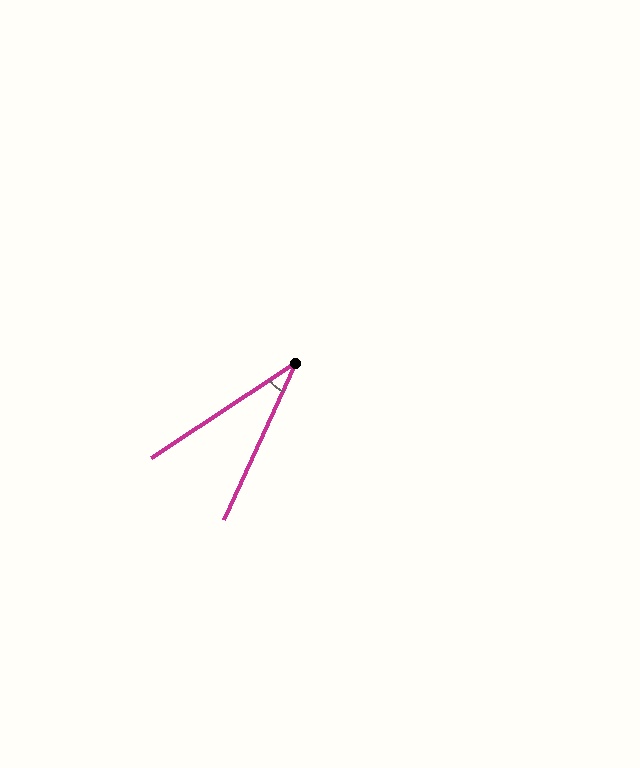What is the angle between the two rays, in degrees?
Approximately 32 degrees.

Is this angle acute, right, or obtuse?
It is acute.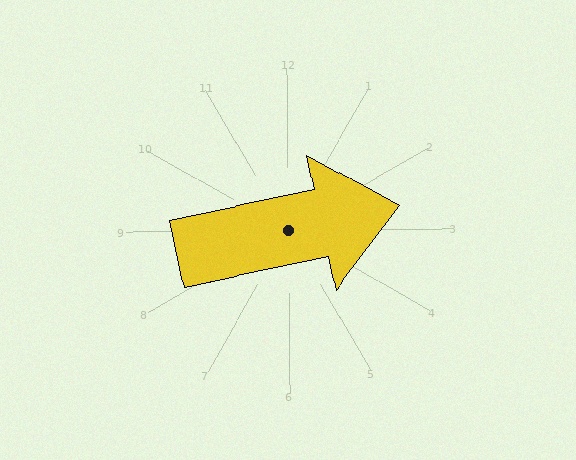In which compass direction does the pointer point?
East.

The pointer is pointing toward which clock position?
Roughly 3 o'clock.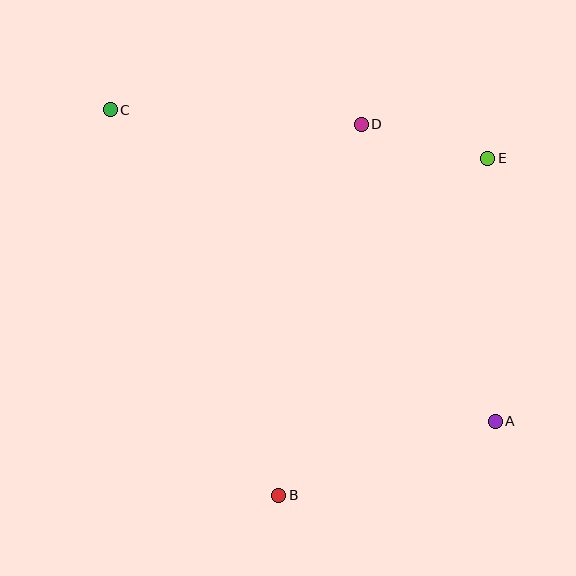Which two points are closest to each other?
Points D and E are closest to each other.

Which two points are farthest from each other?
Points A and C are farthest from each other.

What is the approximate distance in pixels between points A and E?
The distance between A and E is approximately 263 pixels.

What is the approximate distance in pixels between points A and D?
The distance between A and D is approximately 326 pixels.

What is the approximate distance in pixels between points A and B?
The distance between A and B is approximately 229 pixels.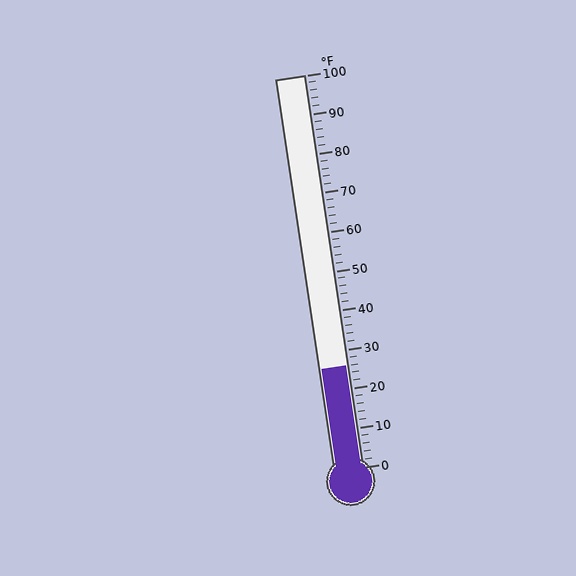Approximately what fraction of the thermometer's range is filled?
The thermometer is filled to approximately 25% of its range.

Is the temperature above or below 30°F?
The temperature is below 30°F.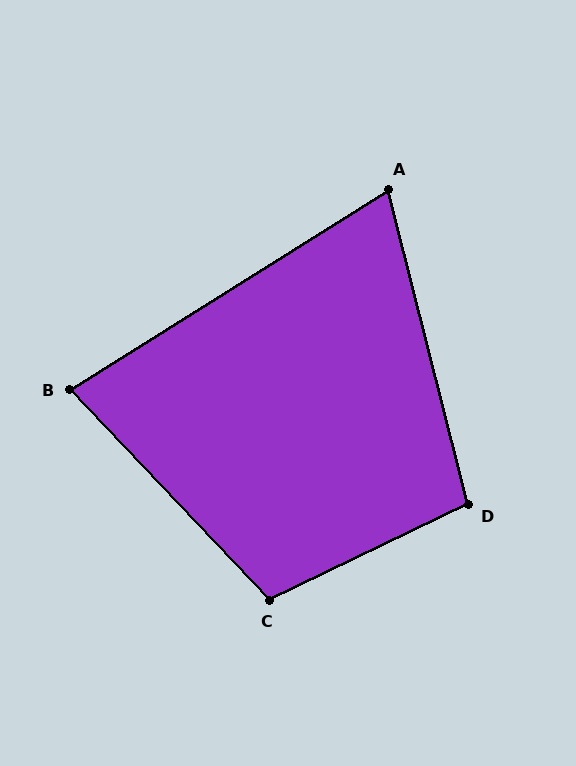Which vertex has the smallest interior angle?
A, at approximately 72 degrees.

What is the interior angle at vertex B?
Approximately 79 degrees (acute).